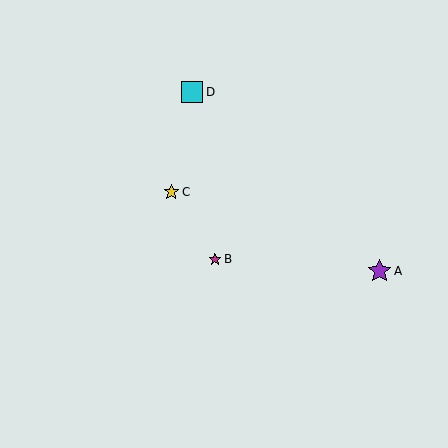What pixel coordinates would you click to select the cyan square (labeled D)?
Click at (192, 92) to select the cyan square D.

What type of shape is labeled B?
Shape B is a magenta star.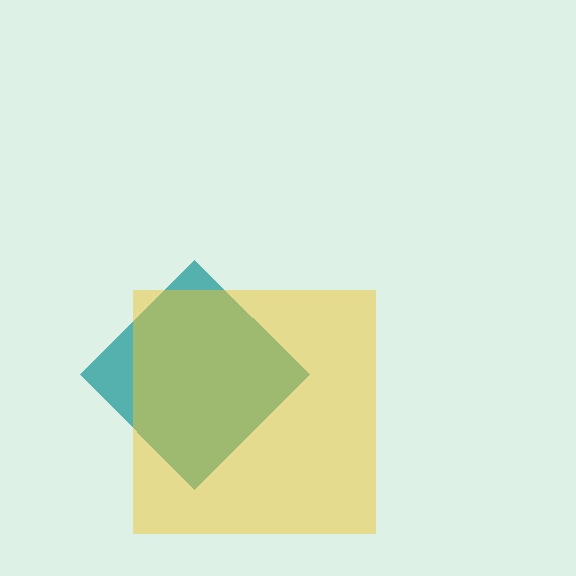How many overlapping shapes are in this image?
There are 2 overlapping shapes in the image.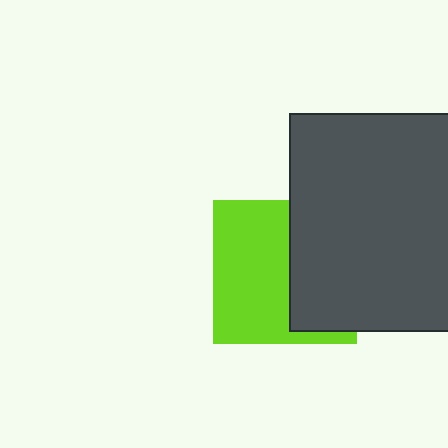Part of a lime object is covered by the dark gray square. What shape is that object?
It is a square.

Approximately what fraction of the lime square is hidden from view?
Roughly 43% of the lime square is hidden behind the dark gray square.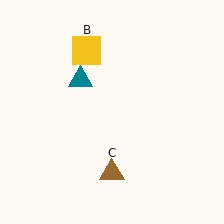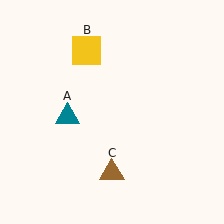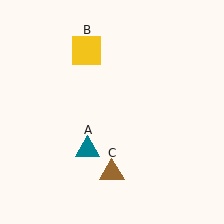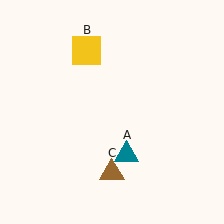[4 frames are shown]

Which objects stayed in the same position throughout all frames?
Yellow square (object B) and brown triangle (object C) remained stationary.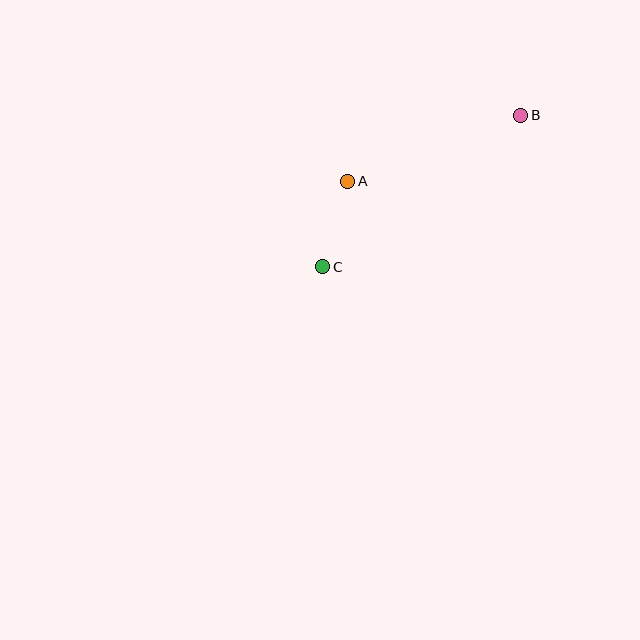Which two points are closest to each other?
Points A and C are closest to each other.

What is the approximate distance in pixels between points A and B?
The distance between A and B is approximately 185 pixels.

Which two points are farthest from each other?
Points B and C are farthest from each other.